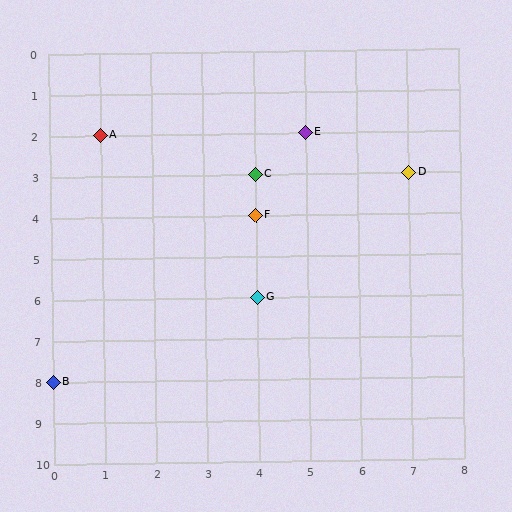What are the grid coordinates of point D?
Point D is at grid coordinates (7, 3).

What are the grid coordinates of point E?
Point E is at grid coordinates (5, 2).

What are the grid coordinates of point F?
Point F is at grid coordinates (4, 4).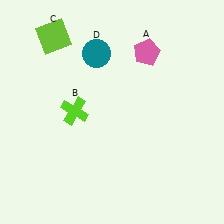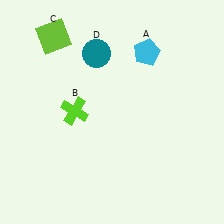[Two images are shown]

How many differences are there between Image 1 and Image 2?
There is 1 difference between the two images.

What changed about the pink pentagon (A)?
In Image 1, A is pink. In Image 2, it changed to cyan.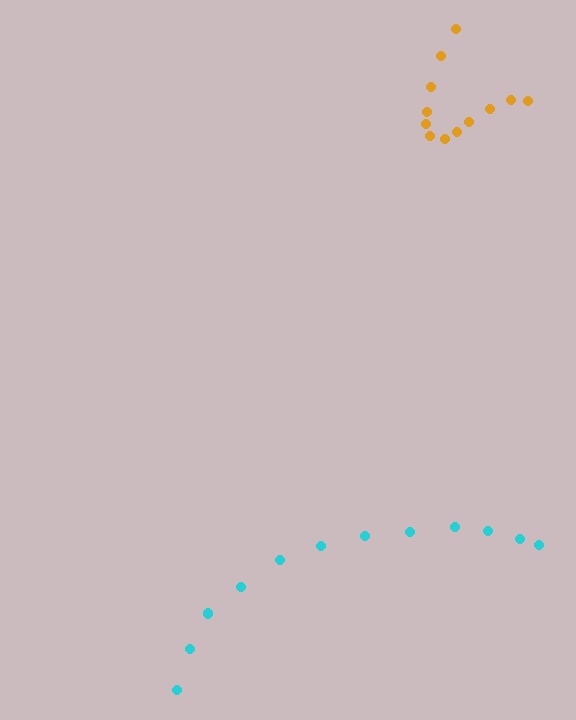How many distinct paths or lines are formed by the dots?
There are 2 distinct paths.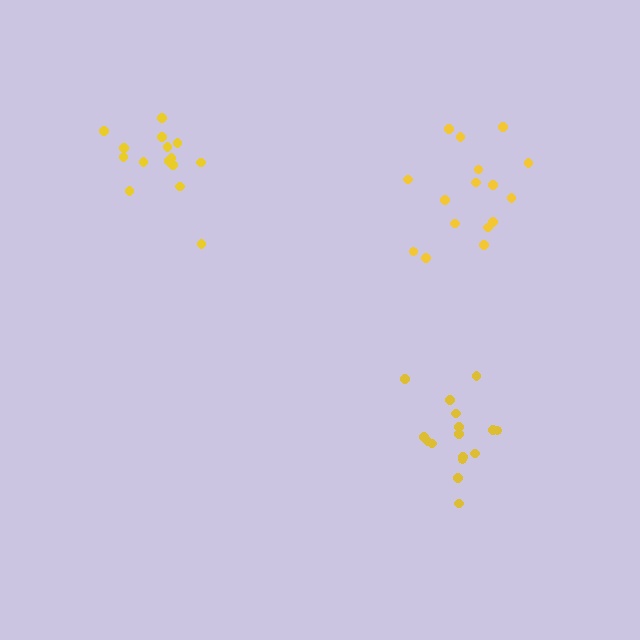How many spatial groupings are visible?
There are 3 spatial groupings.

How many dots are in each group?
Group 1: 15 dots, Group 2: 16 dots, Group 3: 16 dots (47 total).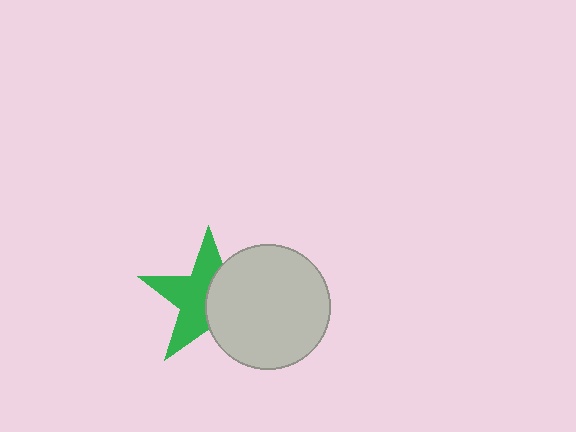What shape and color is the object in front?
The object in front is a light gray circle.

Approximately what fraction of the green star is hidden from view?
Roughly 46% of the green star is hidden behind the light gray circle.